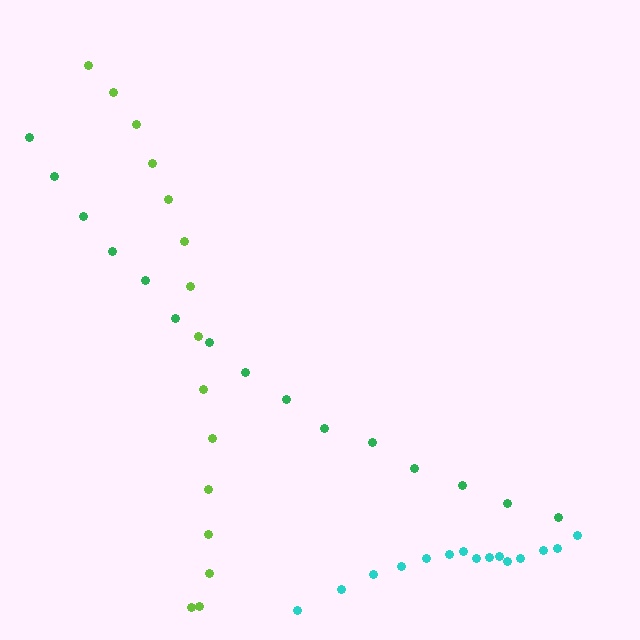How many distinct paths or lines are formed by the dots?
There are 3 distinct paths.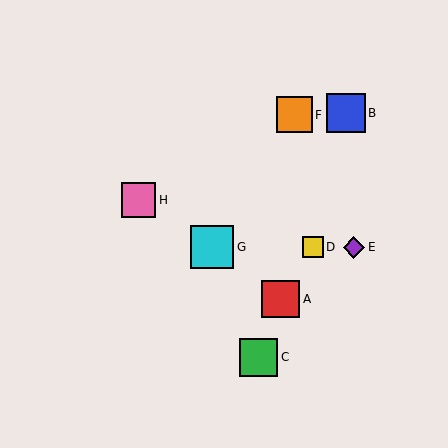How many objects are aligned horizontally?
3 objects (D, E, G) are aligned horizontally.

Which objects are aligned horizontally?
Objects D, E, G are aligned horizontally.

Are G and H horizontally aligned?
No, G is at y≈247 and H is at y≈200.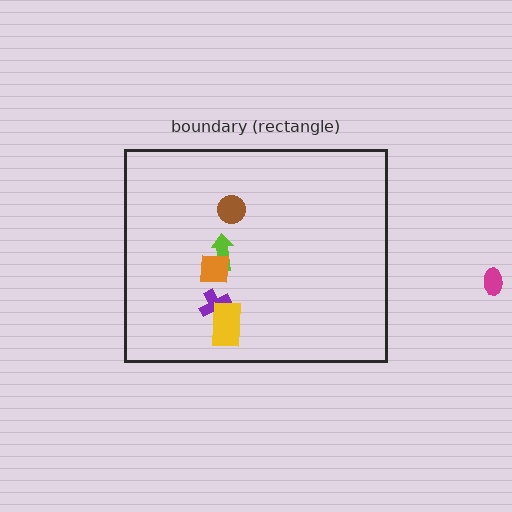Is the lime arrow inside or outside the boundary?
Inside.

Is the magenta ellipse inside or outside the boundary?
Outside.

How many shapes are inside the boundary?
5 inside, 1 outside.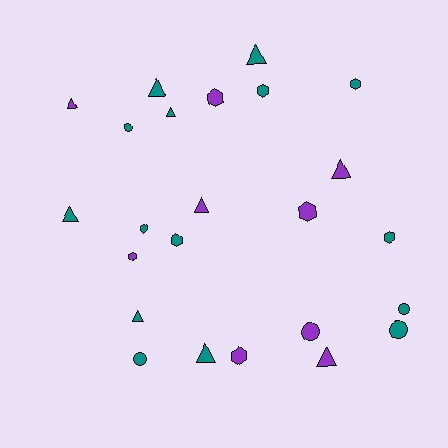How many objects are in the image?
There are 24 objects.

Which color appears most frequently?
Teal, with 15 objects.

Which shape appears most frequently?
Triangle, with 10 objects.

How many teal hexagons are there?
There are 5 teal hexagons.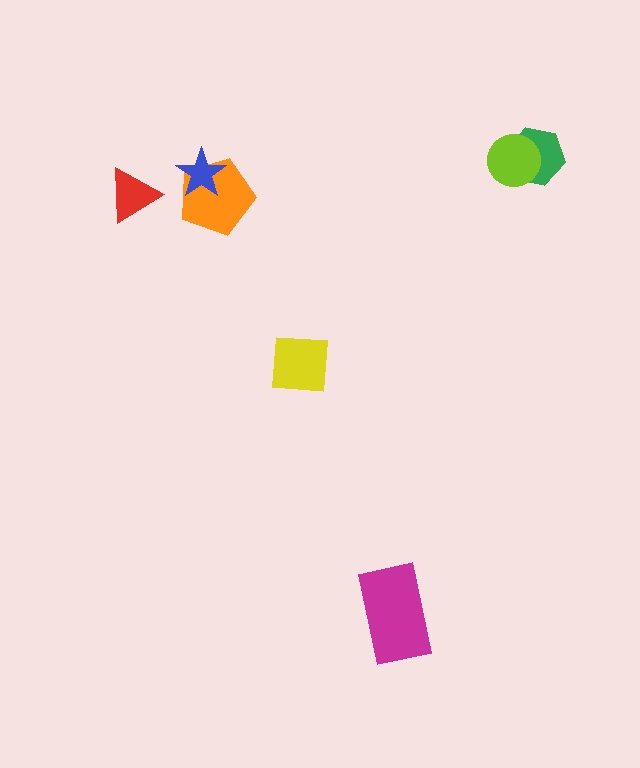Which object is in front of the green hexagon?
The lime circle is in front of the green hexagon.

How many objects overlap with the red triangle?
0 objects overlap with the red triangle.